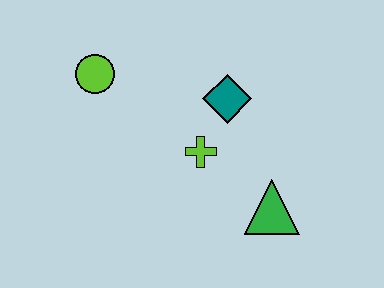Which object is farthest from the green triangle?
The lime circle is farthest from the green triangle.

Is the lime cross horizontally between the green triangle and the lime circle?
Yes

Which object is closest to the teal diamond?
The lime cross is closest to the teal diamond.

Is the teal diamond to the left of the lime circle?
No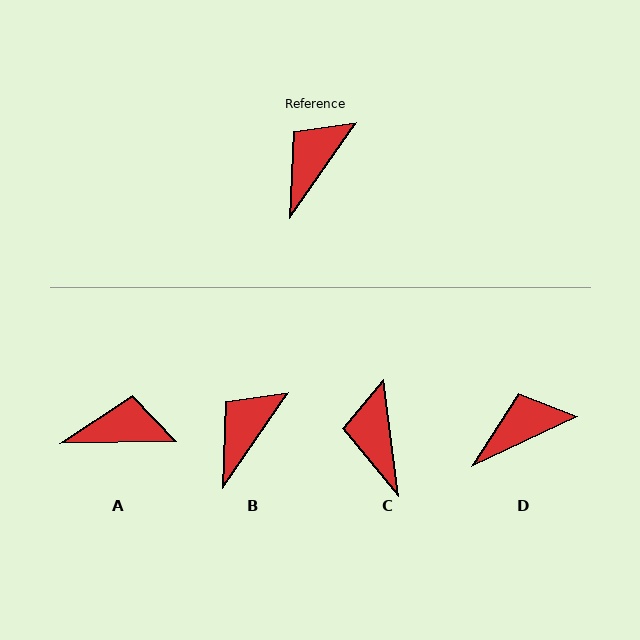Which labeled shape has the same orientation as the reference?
B.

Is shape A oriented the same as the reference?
No, it is off by about 54 degrees.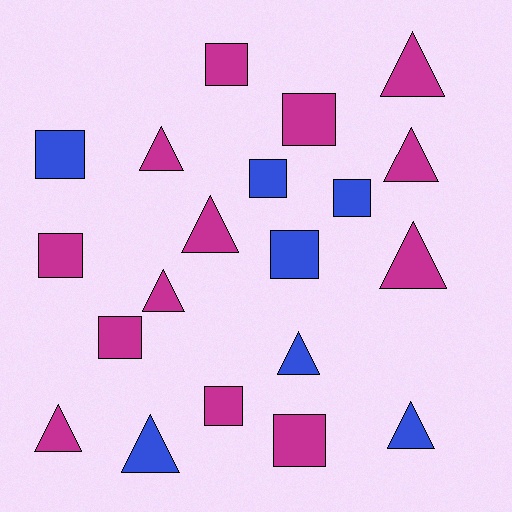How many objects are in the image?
There are 20 objects.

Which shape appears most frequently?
Triangle, with 10 objects.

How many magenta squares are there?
There are 6 magenta squares.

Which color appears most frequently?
Magenta, with 13 objects.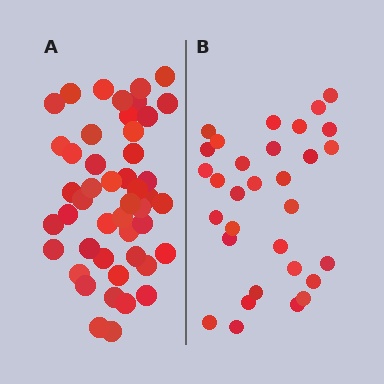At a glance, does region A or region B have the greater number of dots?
Region A (the left region) has more dots.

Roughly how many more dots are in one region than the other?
Region A has approximately 15 more dots than region B.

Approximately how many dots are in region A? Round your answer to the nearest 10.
About 50 dots. (The exact count is 47, which rounds to 50.)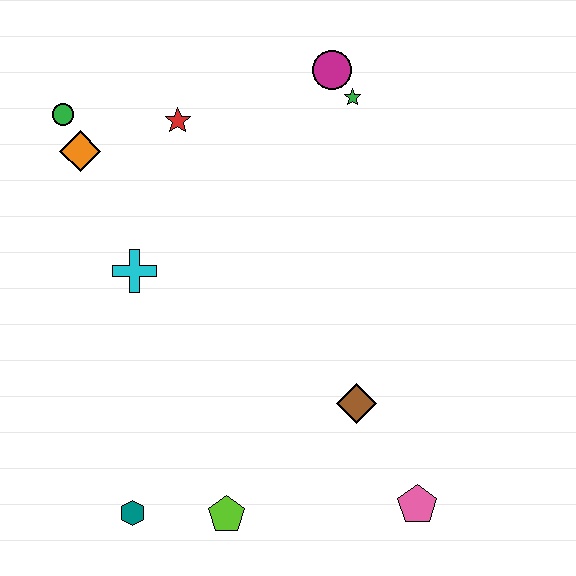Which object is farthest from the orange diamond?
The pink pentagon is farthest from the orange diamond.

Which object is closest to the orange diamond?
The green circle is closest to the orange diamond.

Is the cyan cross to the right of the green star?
No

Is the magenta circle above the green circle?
Yes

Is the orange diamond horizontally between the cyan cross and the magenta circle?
No